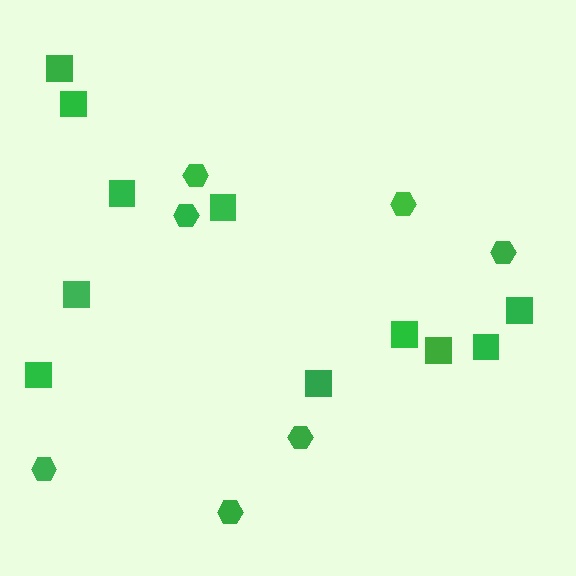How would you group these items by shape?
There are 2 groups: one group of squares (11) and one group of hexagons (7).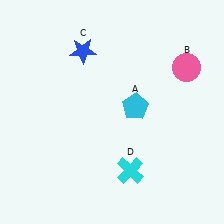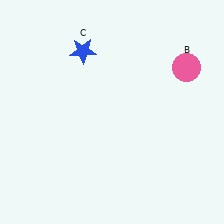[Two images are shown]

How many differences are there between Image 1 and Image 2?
There are 2 differences between the two images.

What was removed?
The cyan pentagon (A), the cyan cross (D) were removed in Image 2.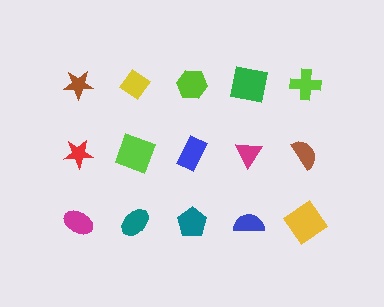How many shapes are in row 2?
5 shapes.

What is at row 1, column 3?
A lime hexagon.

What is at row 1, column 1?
A brown star.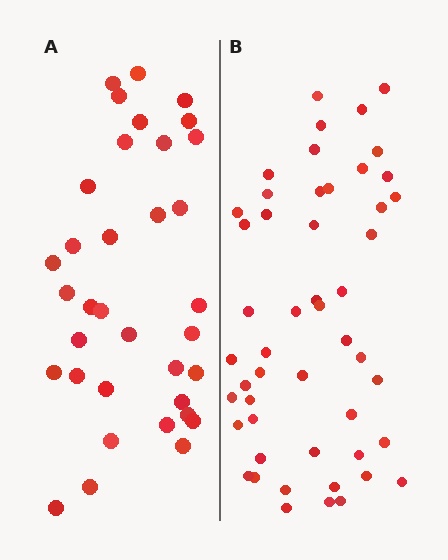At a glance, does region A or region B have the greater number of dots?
Region B (the right region) has more dots.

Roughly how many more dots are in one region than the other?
Region B has approximately 15 more dots than region A.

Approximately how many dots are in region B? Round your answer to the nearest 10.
About 50 dots.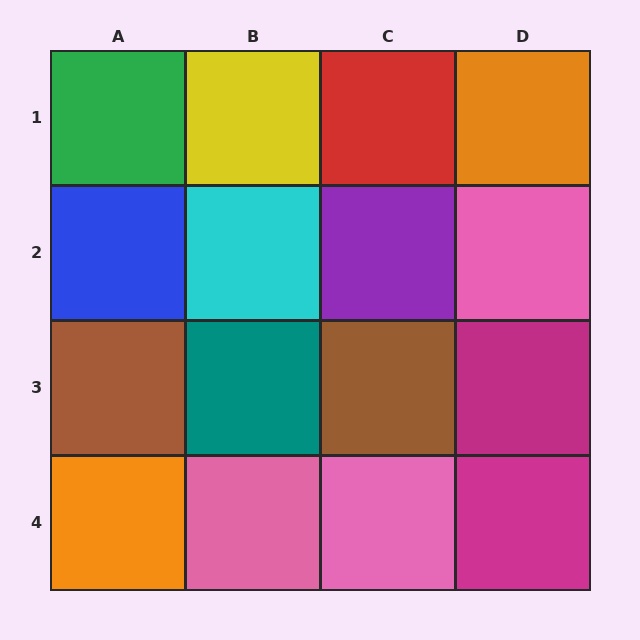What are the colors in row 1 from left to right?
Green, yellow, red, orange.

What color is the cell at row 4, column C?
Pink.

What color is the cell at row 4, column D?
Magenta.